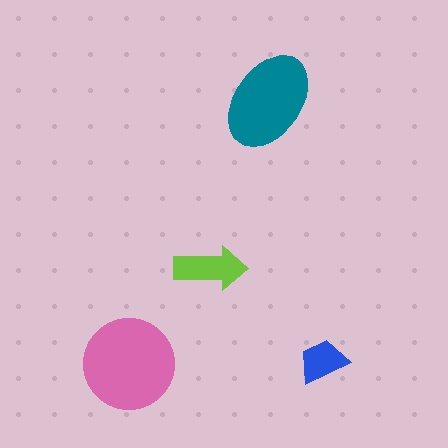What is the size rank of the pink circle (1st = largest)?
1st.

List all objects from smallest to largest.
The blue trapezoid, the lime arrow, the teal ellipse, the pink circle.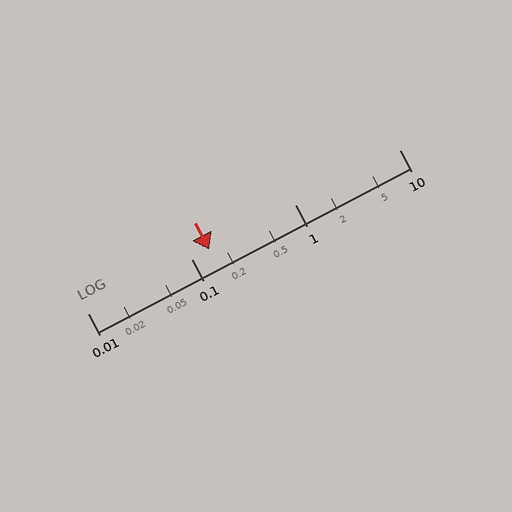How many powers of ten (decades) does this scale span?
The scale spans 3 decades, from 0.01 to 10.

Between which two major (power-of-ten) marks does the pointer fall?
The pointer is between 0.1 and 1.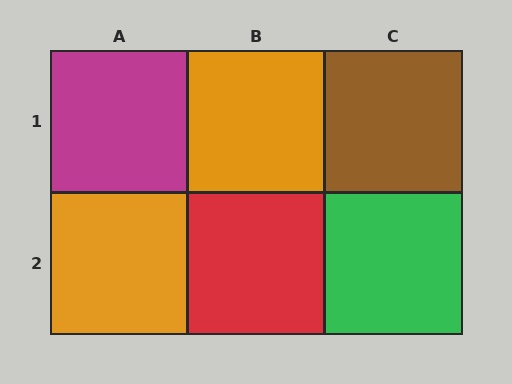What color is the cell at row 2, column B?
Red.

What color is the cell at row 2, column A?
Orange.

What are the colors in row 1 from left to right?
Magenta, orange, brown.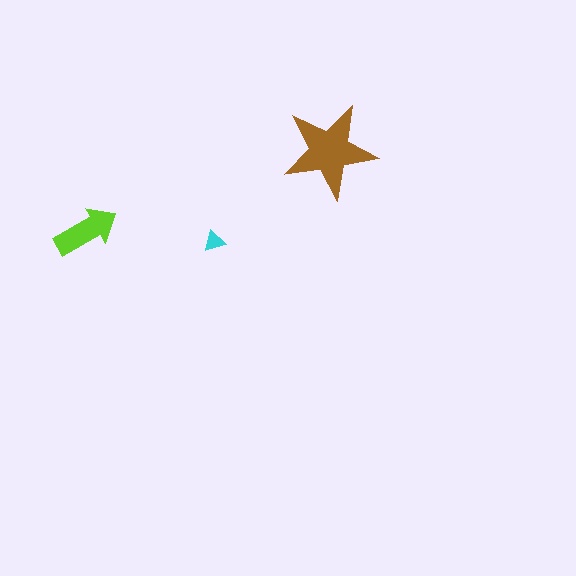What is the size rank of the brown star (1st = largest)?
1st.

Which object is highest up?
The brown star is topmost.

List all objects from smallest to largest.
The cyan triangle, the lime arrow, the brown star.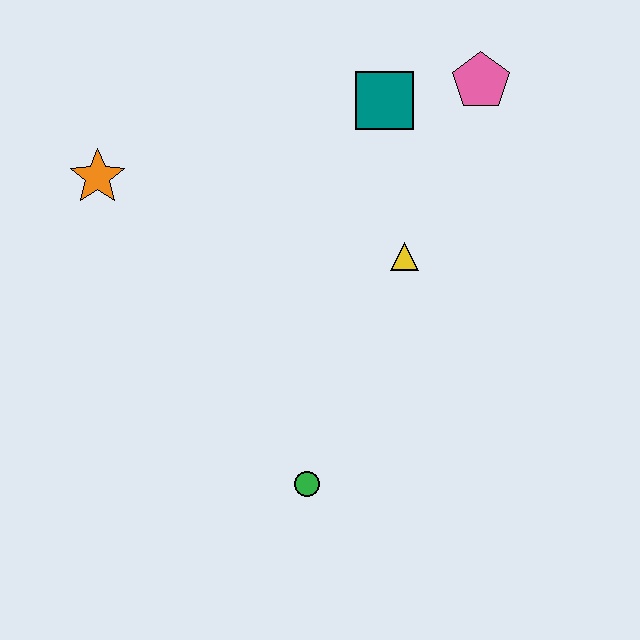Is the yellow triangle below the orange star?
Yes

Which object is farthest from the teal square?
The green circle is farthest from the teal square.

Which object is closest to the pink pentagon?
The teal square is closest to the pink pentagon.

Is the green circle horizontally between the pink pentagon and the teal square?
No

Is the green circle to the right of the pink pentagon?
No